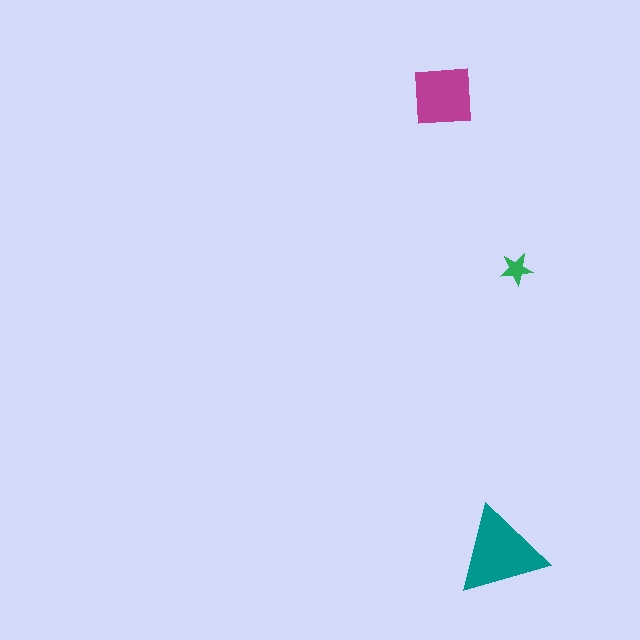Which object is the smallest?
The green star.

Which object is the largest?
The teal triangle.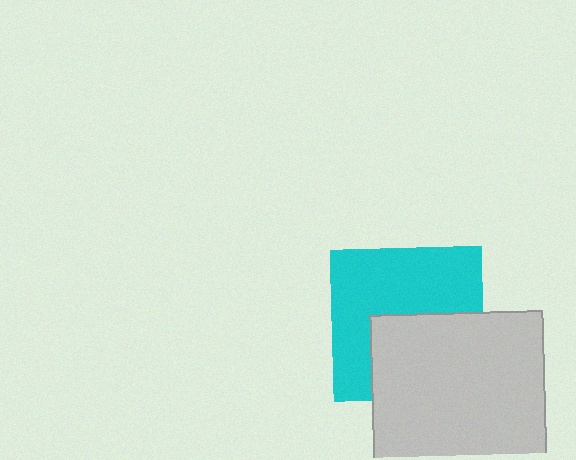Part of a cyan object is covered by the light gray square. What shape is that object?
It is a square.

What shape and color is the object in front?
The object in front is a light gray square.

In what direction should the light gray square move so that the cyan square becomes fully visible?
The light gray square should move down. That is the shortest direction to clear the overlap and leave the cyan square fully visible.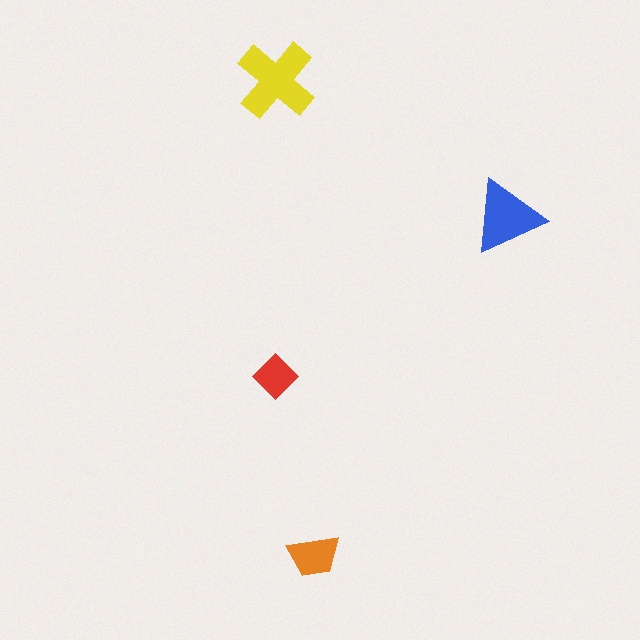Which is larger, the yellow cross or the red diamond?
The yellow cross.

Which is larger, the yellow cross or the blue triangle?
The yellow cross.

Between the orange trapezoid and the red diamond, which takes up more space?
The orange trapezoid.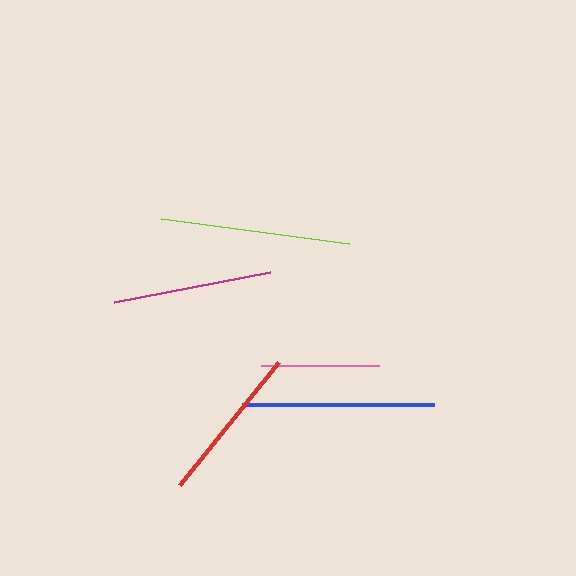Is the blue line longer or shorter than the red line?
The blue line is longer than the red line.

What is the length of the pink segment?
The pink segment is approximately 118 pixels long.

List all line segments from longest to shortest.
From longest to shortest: blue, lime, magenta, red, pink.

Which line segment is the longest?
The blue line is the longest at approximately 192 pixels.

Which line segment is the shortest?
The pink line is the shortest at approximately 118 pixels.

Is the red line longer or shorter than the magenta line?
The magenta line is longer than the red line.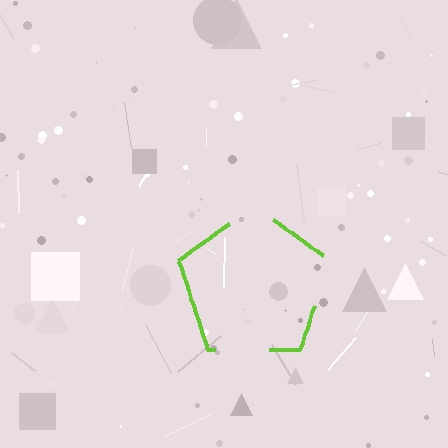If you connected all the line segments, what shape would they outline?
They would outline a pentagon.